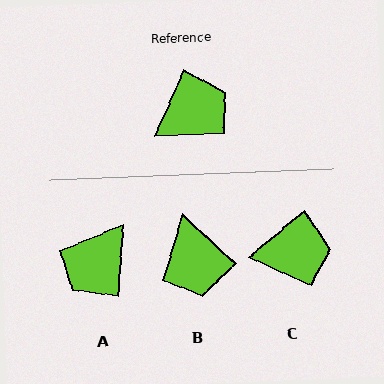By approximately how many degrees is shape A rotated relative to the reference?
Approximately 160 degrees clockwise.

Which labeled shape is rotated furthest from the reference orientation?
A, about 160 degrees away.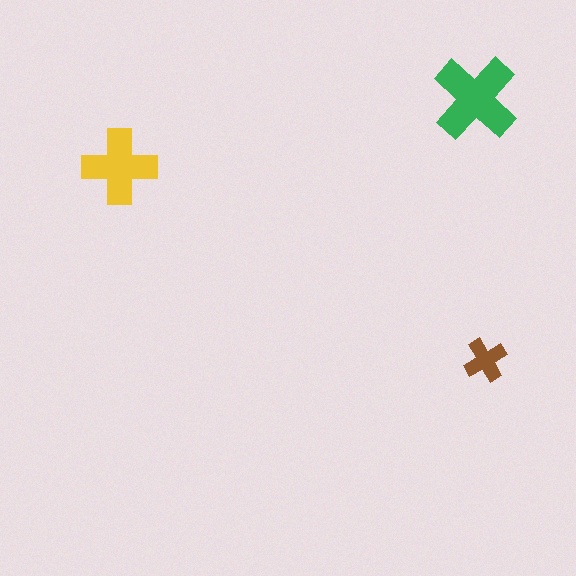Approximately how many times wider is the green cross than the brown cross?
About 2 times wider.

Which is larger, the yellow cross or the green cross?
The green one.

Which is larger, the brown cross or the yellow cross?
The yellow one.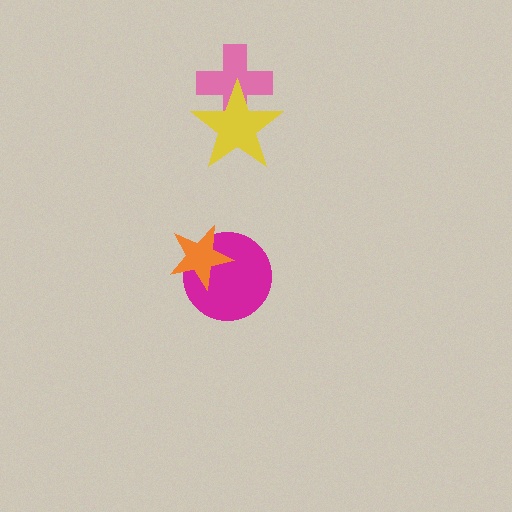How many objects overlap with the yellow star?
1 object overlaps with the yellow star.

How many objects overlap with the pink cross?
1 object overlaps with the pink cross.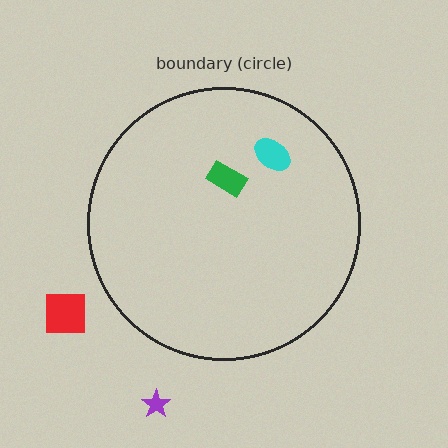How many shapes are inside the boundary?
2 inside, 2 outside.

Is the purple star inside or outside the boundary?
Outside.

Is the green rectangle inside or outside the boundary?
Inside.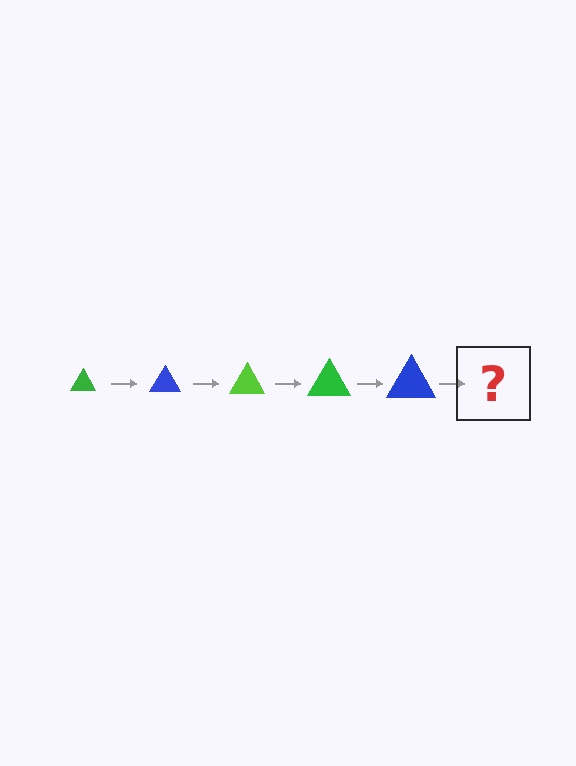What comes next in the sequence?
The next element should be a lime triangle, larger than the previous one.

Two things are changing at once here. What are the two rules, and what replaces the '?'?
The two rules are that the triangle grows larger each step and the color cycles through green, blue, and lime. The '?' should be a lime triangle, larger than the previous one.